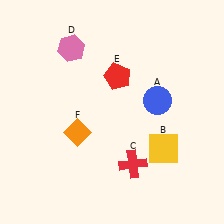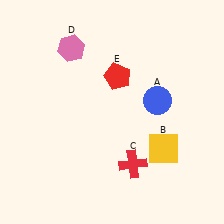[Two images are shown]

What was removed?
The orange diamond (F) was removed in Image 2.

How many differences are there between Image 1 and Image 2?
There is 1 difference between the two images.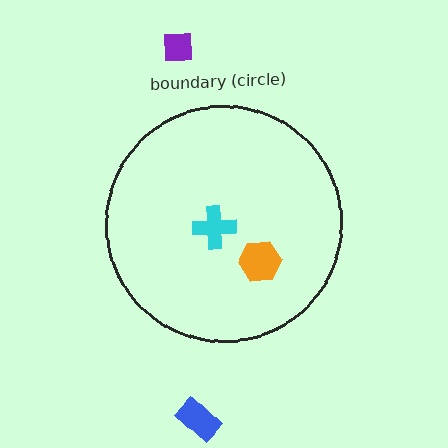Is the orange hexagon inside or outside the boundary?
Inside.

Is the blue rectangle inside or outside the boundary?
Outside.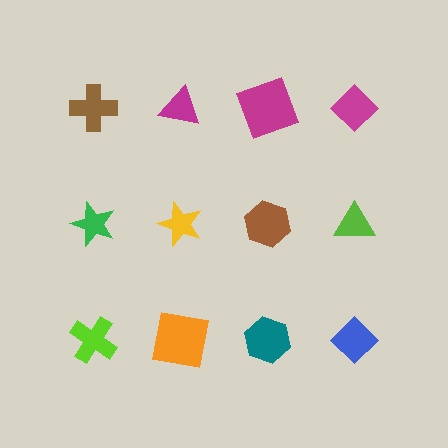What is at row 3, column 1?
A lime cross.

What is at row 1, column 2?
A magenta triangle.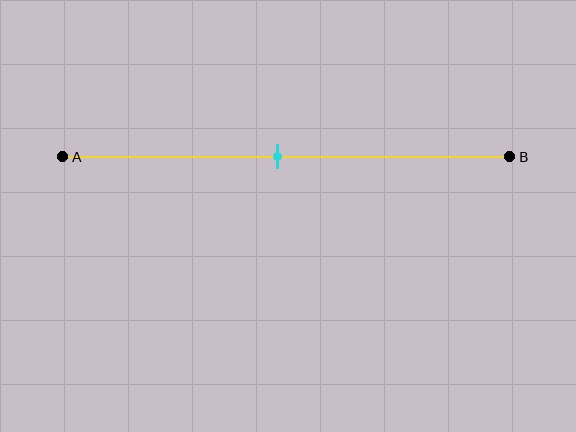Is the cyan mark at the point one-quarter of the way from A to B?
No, the mark is at about 50% from A, not at the 25% one-quarter point.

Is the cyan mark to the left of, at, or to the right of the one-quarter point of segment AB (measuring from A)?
The cyan mark is to the right of the one-quarter point of segment AB.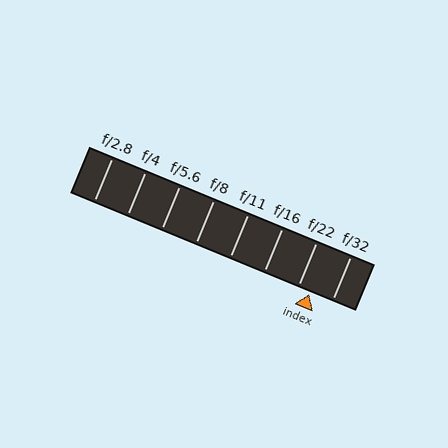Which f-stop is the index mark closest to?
The index mark is closest to f/22.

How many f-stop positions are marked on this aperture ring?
There are 8 f-stop positions marked.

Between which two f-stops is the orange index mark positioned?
The index mark is between f/22 and f/32.